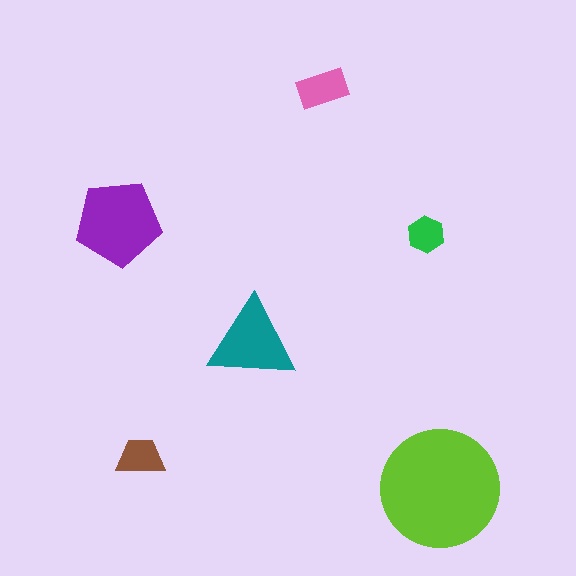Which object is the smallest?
The green hexagon.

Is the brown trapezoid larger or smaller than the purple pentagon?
Smaller.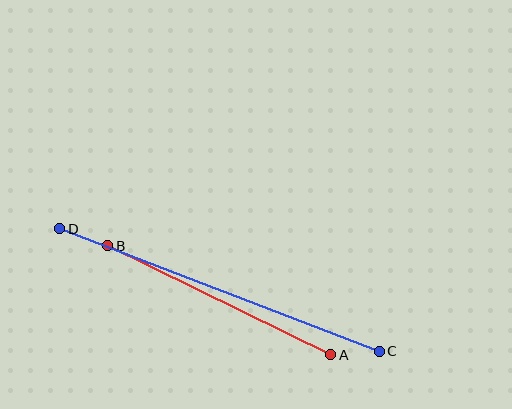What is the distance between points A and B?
The distance is approximately 248 pixels.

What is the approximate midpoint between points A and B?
The midpoint is at approximately (219, 300) pixels.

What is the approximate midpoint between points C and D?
The midpoint is at approximately (220, 290) pixels.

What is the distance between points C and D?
The distance is approximately 342 pixels.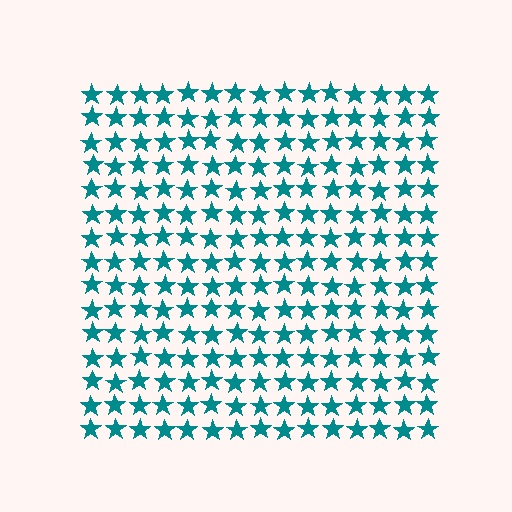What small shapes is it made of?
It is made of small stars.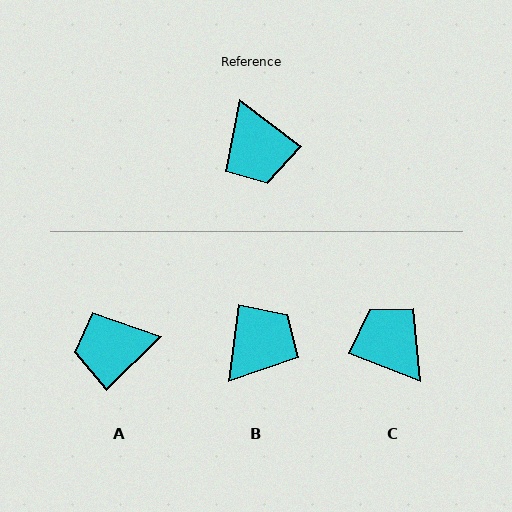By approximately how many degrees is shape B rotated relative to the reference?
Approximately 120 degrees counter-clockwise.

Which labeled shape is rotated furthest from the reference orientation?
C, about 163 degrees away.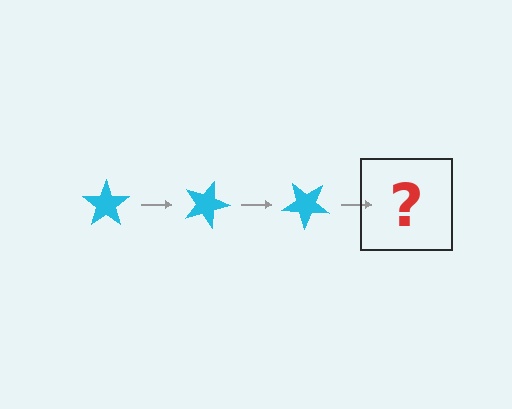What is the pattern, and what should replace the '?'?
The pattern is that the star rotates 20 degrees each step. The '?' should be a cyan star rotated 60 degrees.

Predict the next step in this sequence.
The next step is a cyan star rotated 60 degrees.